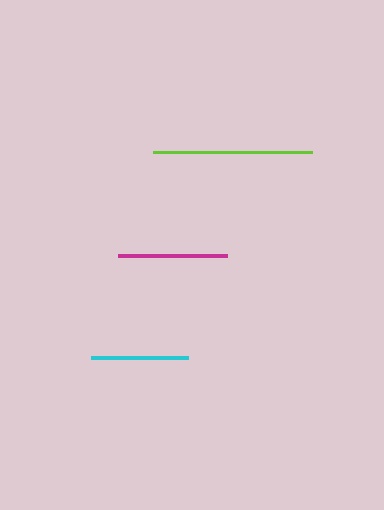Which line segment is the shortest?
The cyan line is the shortest at approximately 97 pixels.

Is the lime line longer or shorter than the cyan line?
The lime line is longer than the cyan line.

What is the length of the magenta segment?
The magenta segment is approximately 109 pixels long.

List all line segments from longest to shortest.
From longest to shortest: lime, magenta, cyan.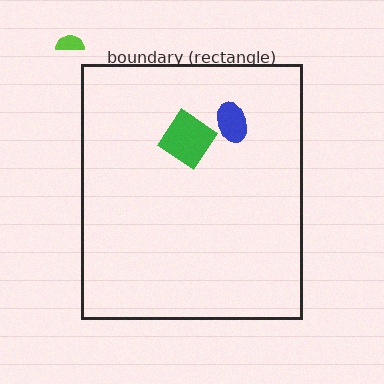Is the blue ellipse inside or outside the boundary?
Inside.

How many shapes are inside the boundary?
2 inside, 1 outside.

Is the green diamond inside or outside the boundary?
Inside.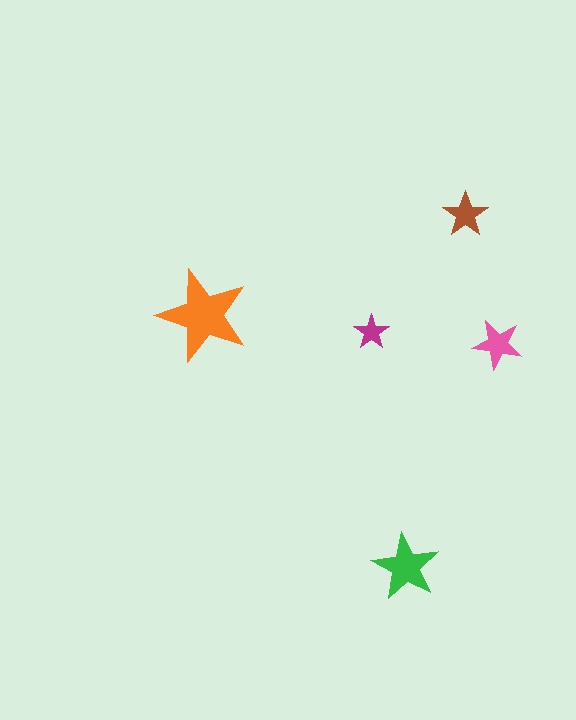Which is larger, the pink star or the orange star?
The orange one.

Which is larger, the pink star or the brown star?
The pink one.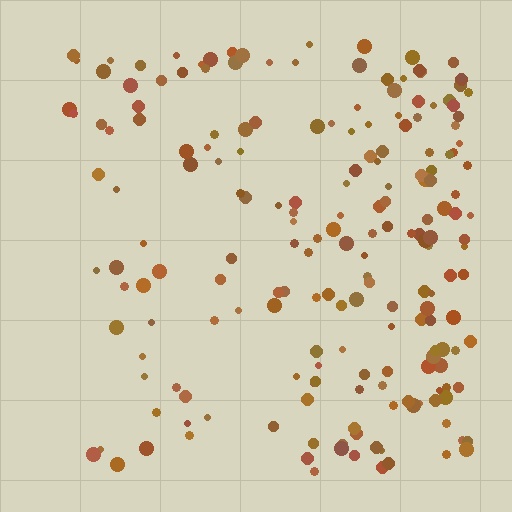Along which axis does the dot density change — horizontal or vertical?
Horizontal.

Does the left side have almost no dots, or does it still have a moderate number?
Still a moderate number, just noticeably fewer than the right.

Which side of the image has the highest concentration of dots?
The right.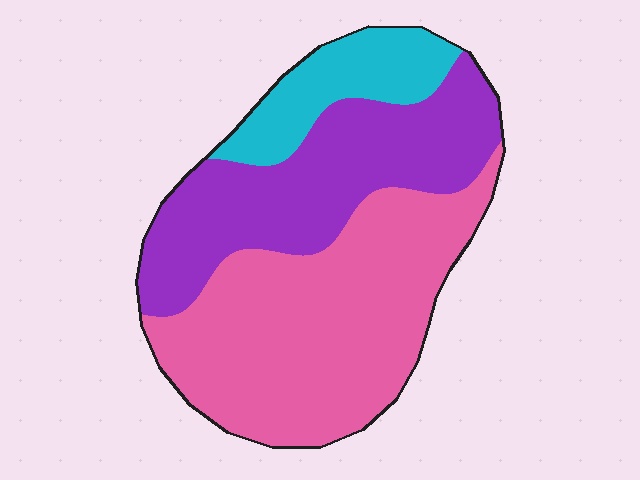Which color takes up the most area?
Pink, at roughly 50%.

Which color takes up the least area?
Cyan, at roughly 15%.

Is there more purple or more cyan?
Purple.